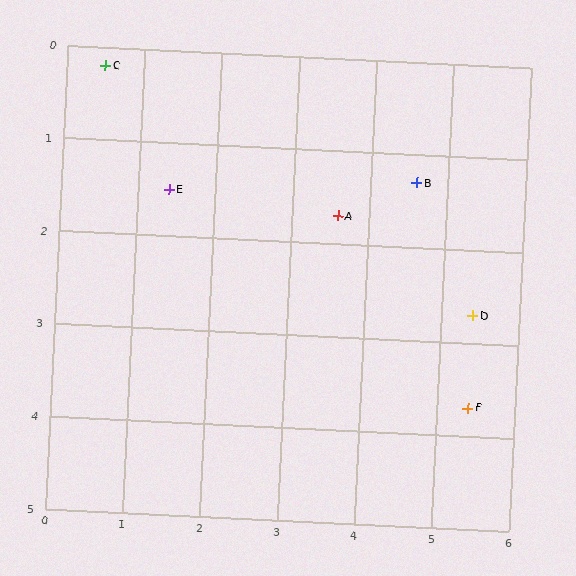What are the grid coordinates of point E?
Point E is at approximately (1.4, 1.5).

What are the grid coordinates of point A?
Point A is at approximately (3.6, 1.7).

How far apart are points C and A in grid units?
Points C and A are about 3.4 grid units apart.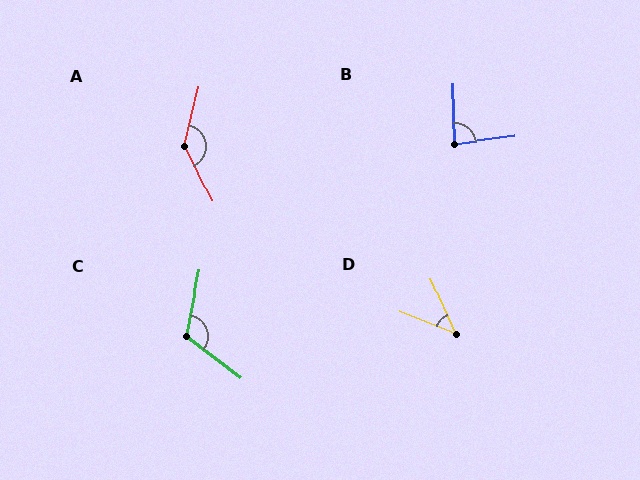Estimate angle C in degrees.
Approximately 116 degrees.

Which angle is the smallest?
D, at approximately 44 degrees.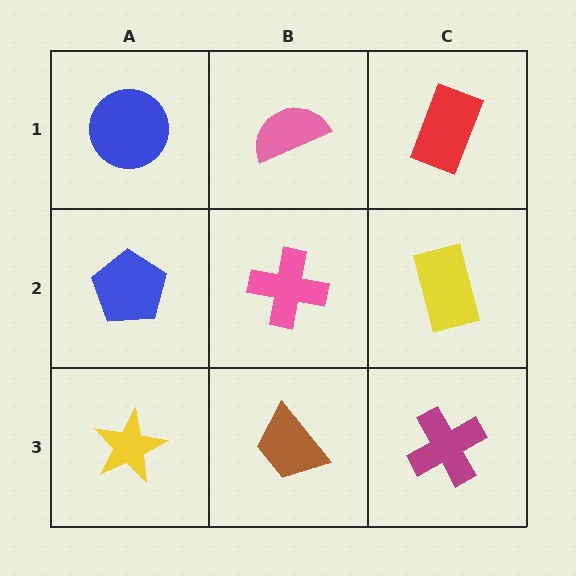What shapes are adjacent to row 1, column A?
A blue pentagon (row 2, column A), a pink semicircle (row 1, column B).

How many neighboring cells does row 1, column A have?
2.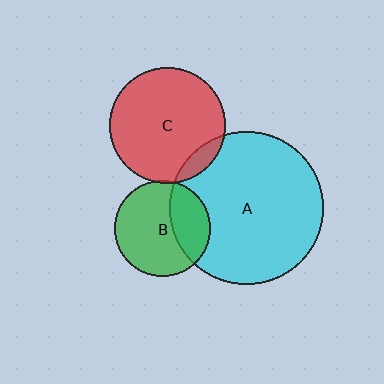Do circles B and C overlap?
Yes.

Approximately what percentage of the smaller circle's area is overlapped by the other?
Approximately 5%.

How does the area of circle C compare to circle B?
Approximately 1.5 times.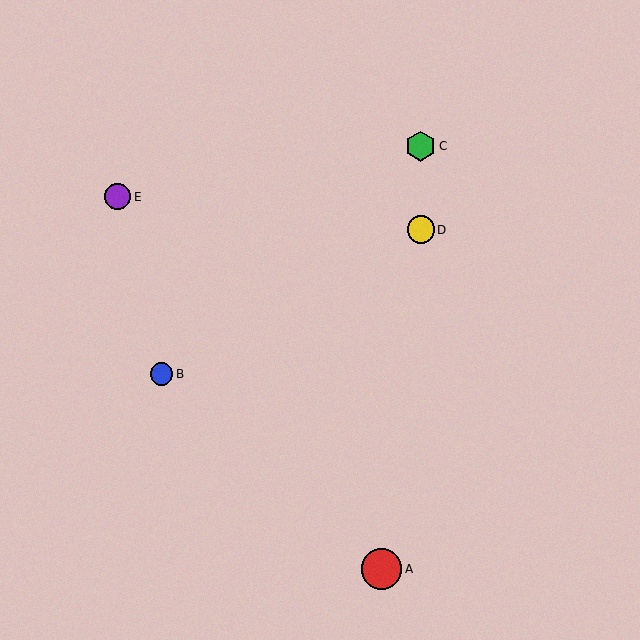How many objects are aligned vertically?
2 objects (C, D) are aligned vertically.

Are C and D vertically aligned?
Yes, both are at x≈421.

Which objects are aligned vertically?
Objects C, D are aligned vertically.